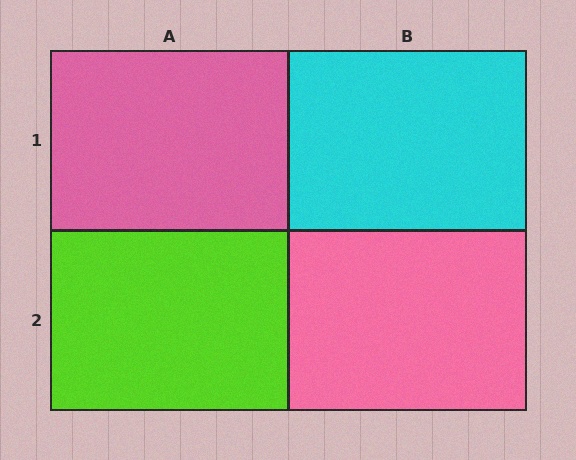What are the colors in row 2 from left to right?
Lime, pink.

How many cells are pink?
2 cells are pink.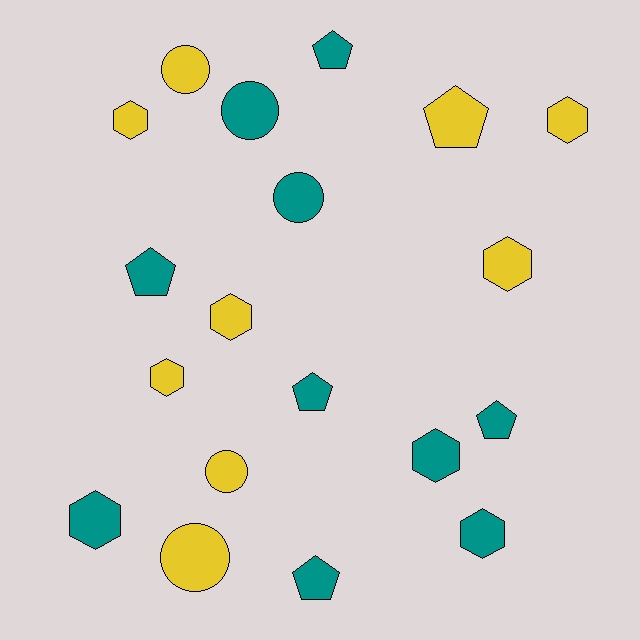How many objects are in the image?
There are 19 objects.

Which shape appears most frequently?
Hexagon, with 8 objects.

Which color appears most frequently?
Teal, with 10 objects.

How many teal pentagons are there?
There are 5 teal pentagons.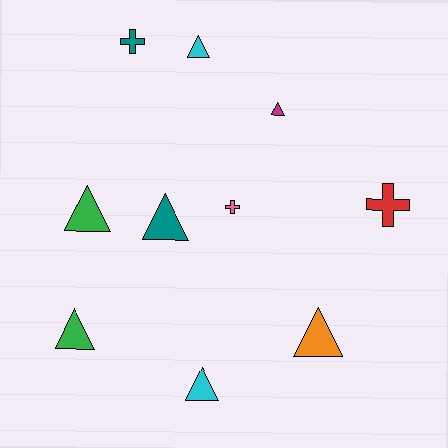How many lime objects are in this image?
There are no lime objects.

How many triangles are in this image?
There are 7 triangles.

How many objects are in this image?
There are 10 objects.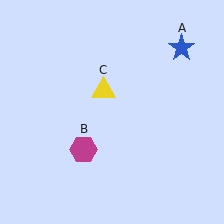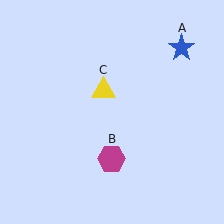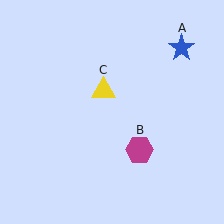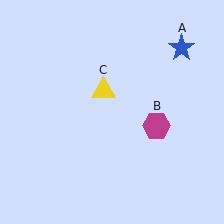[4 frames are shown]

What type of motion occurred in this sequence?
The magenta hexagon (object B) rotated counterclockwise around the center of the scene.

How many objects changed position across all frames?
1 object changed position: magenta hexagon (object B).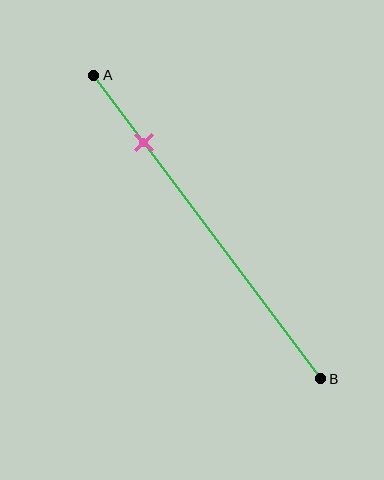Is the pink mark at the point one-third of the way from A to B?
No, the mark is at about 20% from A, not at the 33% one-third point.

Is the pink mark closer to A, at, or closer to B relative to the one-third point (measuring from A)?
The pink mark is closer to point A than the one-third point of segment AB.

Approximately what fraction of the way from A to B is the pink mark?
The pink mark is approximately 20% of the way from A to B.